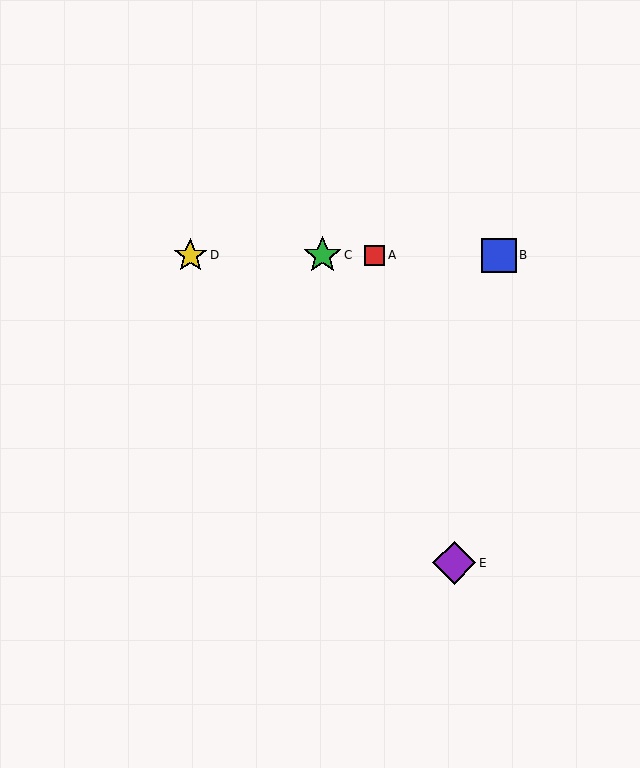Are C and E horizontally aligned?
No, C is at y≈255 and E is at y≈563.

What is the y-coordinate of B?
Object B is at y≈255.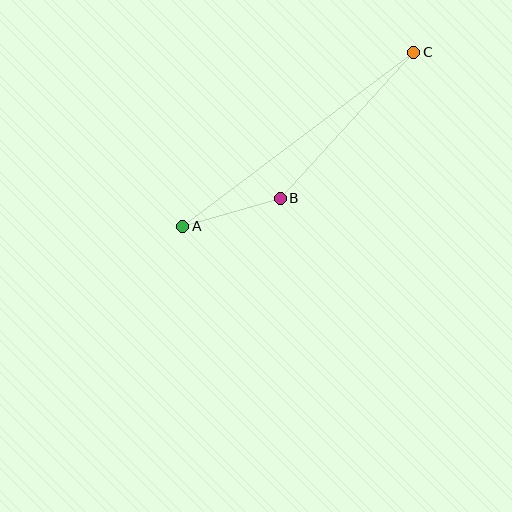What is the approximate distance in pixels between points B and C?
The distance between B and C is approximately 198 pixels.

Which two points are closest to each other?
Points A and B are closest to each other.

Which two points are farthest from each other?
Points A and C are farthest from each other.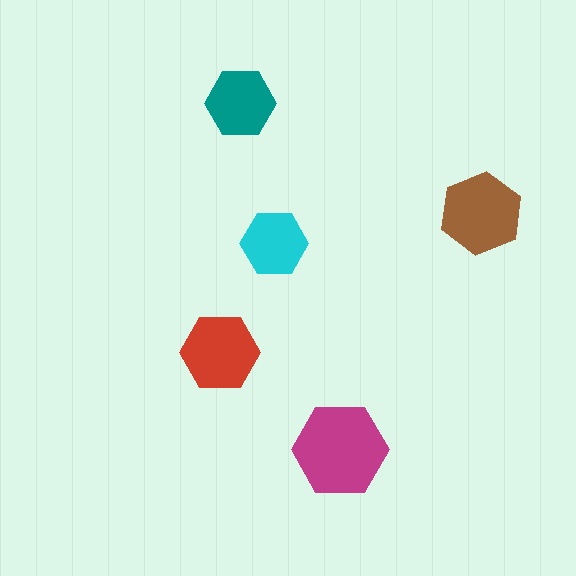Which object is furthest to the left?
The red hexagon is leftmost.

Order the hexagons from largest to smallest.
the magenta one, the brown one, the red one, the teal one, the cyan one.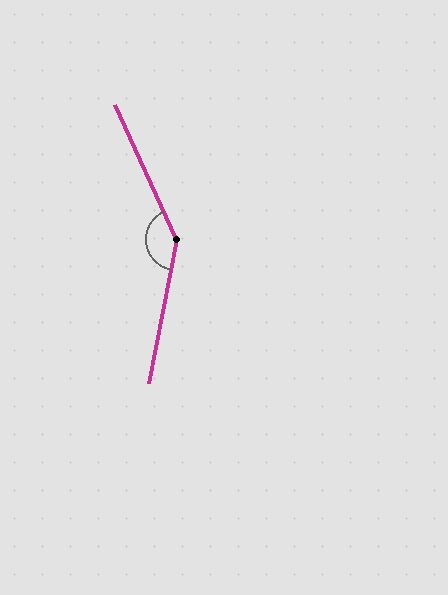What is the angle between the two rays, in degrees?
Approximately 145 degrees.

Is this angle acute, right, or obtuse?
It is obtuse.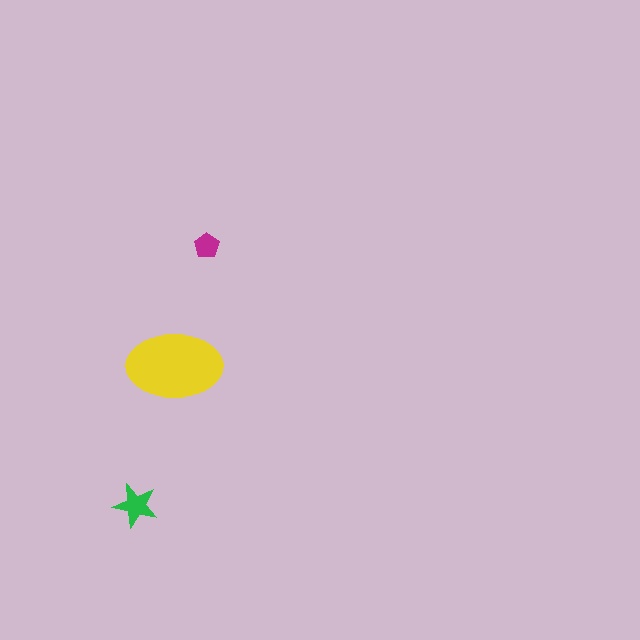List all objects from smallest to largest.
The magenta pentagon, the green star, the yellow ellipse.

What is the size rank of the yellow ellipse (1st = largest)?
1st.